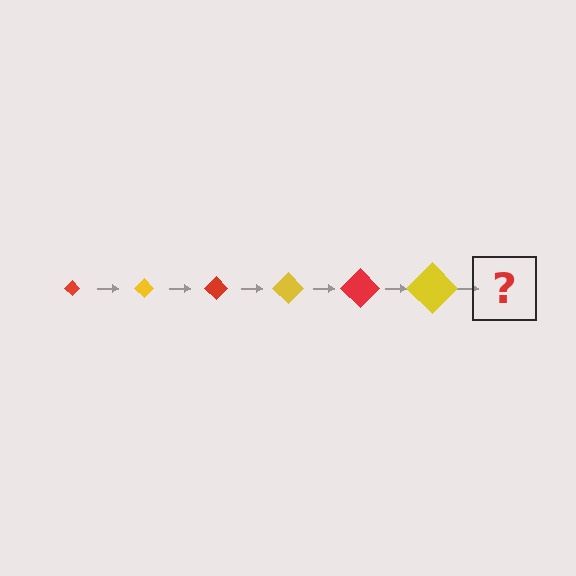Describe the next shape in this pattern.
It should be a red diamond, larger than the previous one.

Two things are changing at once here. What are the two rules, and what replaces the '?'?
The two rules are that the diamond grows larger each step and the color cycles through red and yellow. The '?' should be a red diamond, larger than the previous one.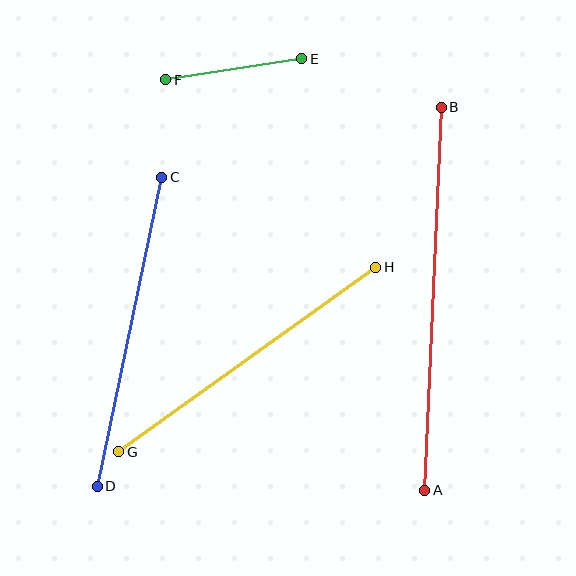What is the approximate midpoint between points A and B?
The midpoint is at approximately (433, 299) pixels.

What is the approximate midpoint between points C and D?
The midpoint is at approximately (130, 332) pixels.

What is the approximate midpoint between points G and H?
The midpoint is at approximately (247, 359) pixels.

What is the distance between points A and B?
The distance is approximately 383 pixels.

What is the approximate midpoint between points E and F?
The midpoint is at approximately (234, 69) pixels.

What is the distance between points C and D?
The distance is approximately 316 pixels.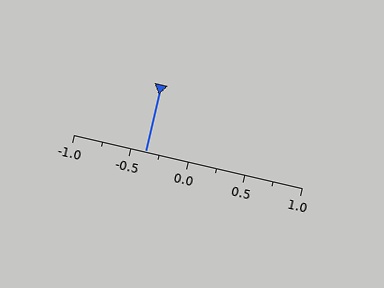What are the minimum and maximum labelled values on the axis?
The axis runs from -1.0 to 1.0.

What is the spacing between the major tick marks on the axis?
The major ticks are spaced 0.5 apart.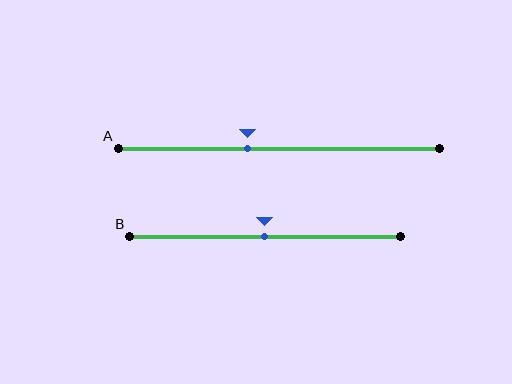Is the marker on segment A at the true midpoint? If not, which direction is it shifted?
No, the marker on segment A is shifted to the left by about 10% of the segment length.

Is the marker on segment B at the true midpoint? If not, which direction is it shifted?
Yes, the marker on segment B is at the true midpoint.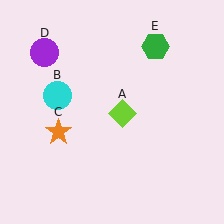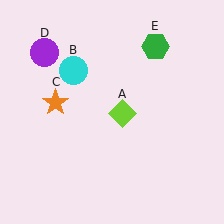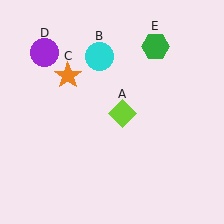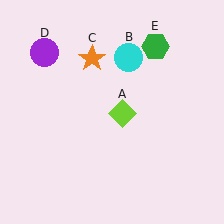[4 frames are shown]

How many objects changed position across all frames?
2 objects changed position: cyan circle (object B), orange star (object C).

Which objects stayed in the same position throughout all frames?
Lime diamond (object A) and purple circle (object D) and green hexagon (object E) remained stationary.